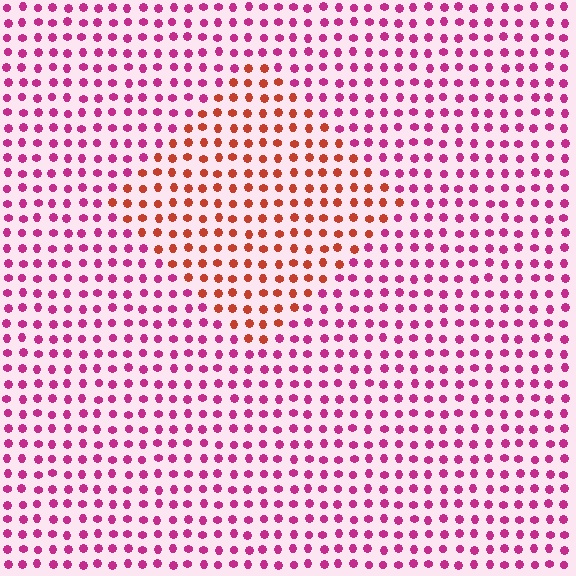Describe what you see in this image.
The image is filled with small magenta elements in a uniform arrangement. A diamond-shaped region is visible where the elements are tinted to a slightly different hue, forming a subtle color boundary.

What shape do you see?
I see a diamond.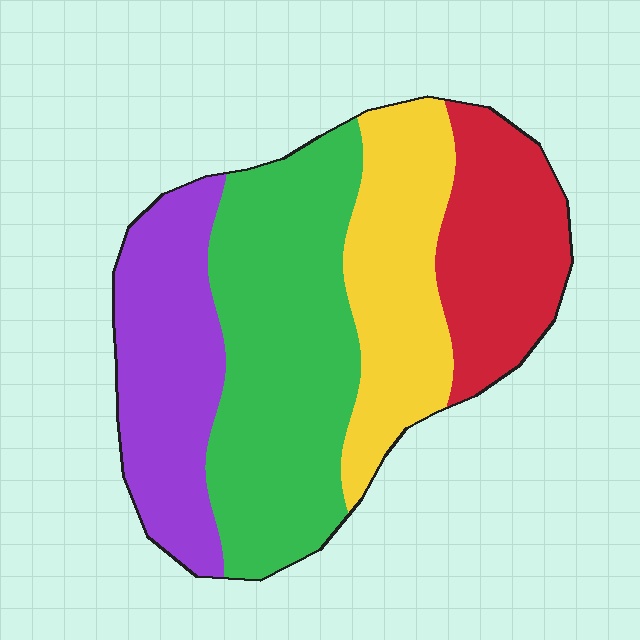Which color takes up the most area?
Green, at roughly 35%.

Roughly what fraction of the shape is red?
Red takes up between a sixth and a third of the shape.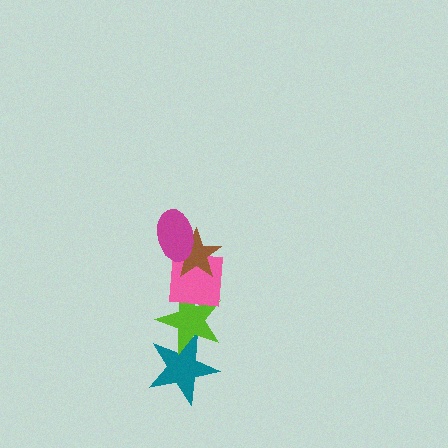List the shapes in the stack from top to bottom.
From top to bottom: the magenta ellipse, the brown star, the pink square, the lime star, the teal star.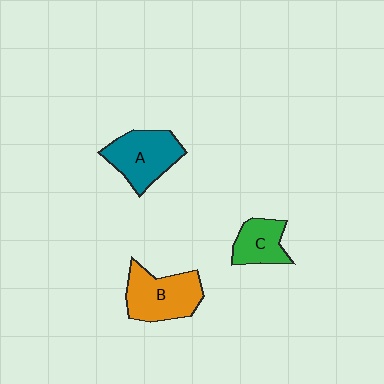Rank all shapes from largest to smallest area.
From largest to smallest: B (orange), A (teal), C (green).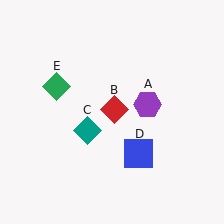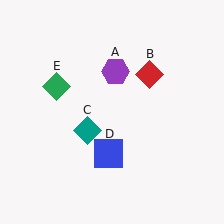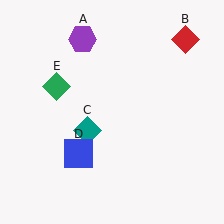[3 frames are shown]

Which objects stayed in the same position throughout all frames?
Teal diamond (object C) and green diamond (object E) remained stationary.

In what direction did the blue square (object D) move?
The blue square (object D) moved left.